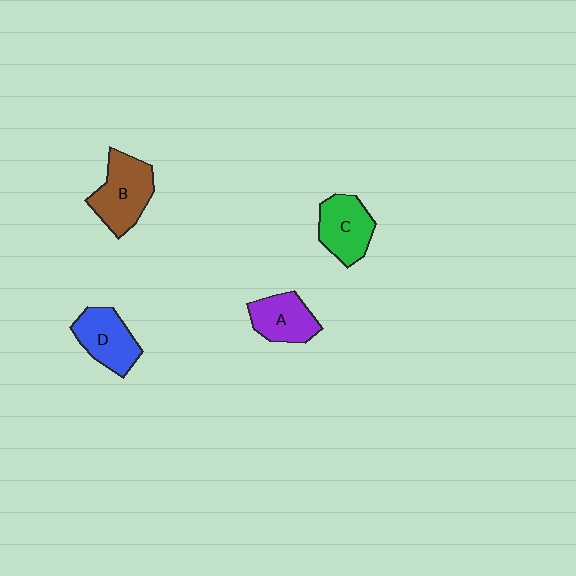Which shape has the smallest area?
Shape A (purple).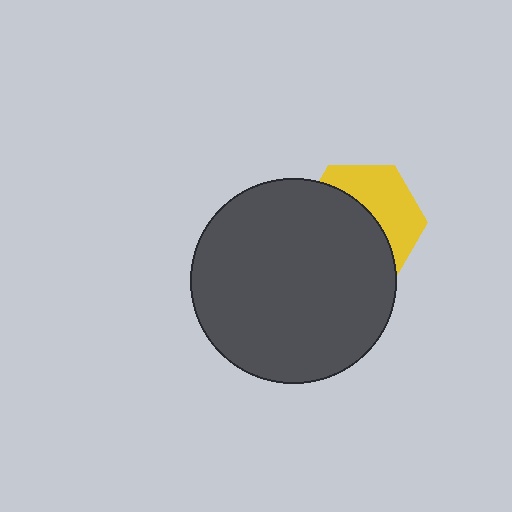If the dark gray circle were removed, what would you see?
You would see the complete yellow hexagon.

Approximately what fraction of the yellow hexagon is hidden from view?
Roughly 58% of the yellow hexagon is hidden behind the dark gray circle.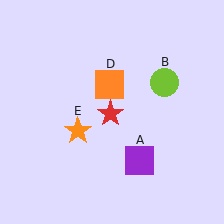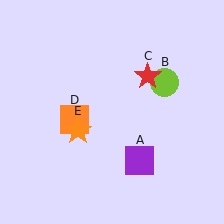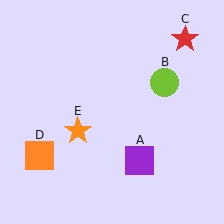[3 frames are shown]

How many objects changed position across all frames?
2 objects changed position: red star (object C), orange square (object D).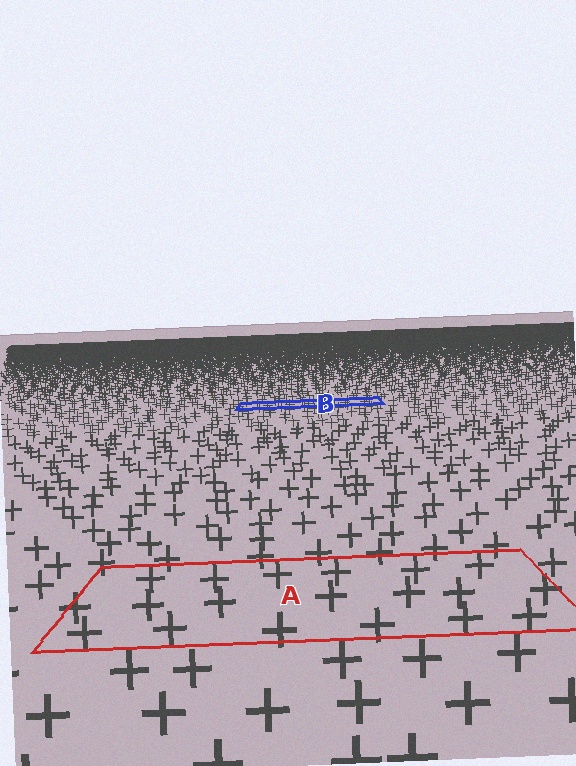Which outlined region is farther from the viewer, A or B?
Region B is farther from the viewer — the texture elements inside it appear smaller and more densely packed.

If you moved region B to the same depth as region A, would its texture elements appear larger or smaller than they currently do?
They would appear larger. At a closer depth, the same texture elements are projected at a bigger on-screen size.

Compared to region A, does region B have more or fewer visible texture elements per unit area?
Region B has more texture elements per unit area — they are packed more densely because it is farther away.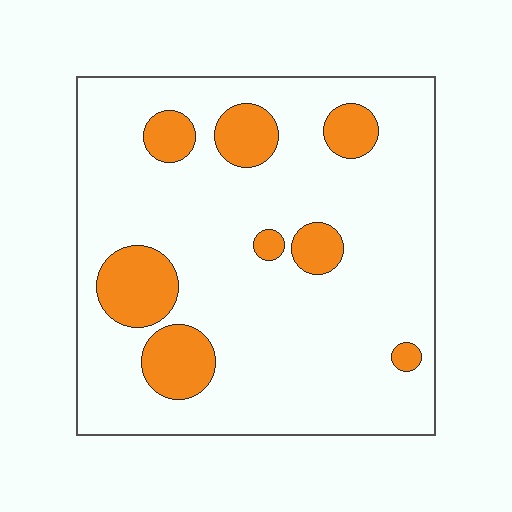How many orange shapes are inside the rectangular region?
8.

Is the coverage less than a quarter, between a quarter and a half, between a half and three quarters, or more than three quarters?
Less than a quarter.